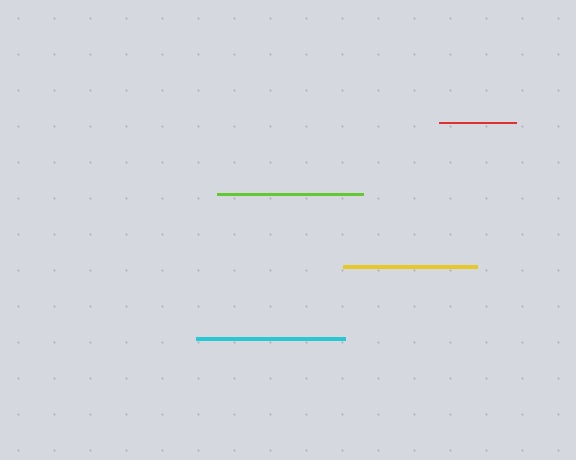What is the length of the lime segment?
The lime segment is approximately 146 pixels long.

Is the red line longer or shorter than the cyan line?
The cyan line is longer than the red line.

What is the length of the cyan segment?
The cyan segment is approximately 150 pixels long.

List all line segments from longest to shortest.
From longest to shortest: cyan, lime, yellow, red.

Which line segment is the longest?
The cyan line is the longest at approximately 150 pixels.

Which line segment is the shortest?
The red line is the shortest at approximately 77 pixels.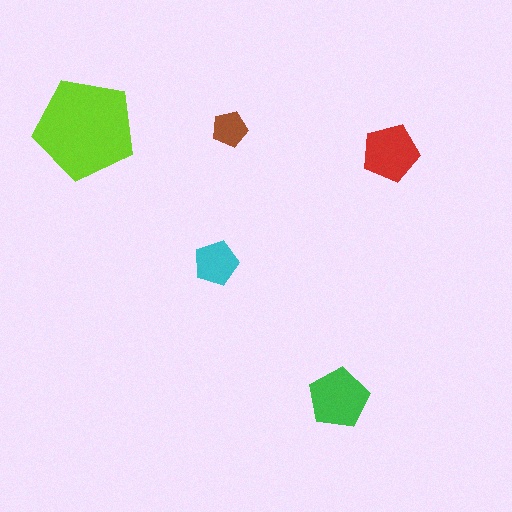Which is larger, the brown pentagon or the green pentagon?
The green one.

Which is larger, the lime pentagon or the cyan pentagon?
The lime one.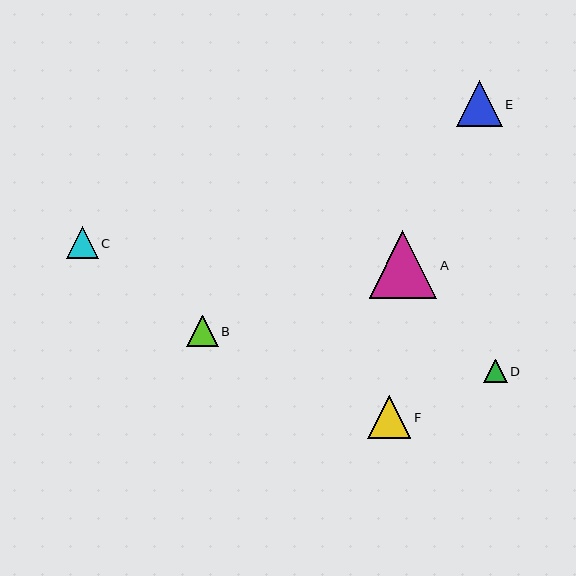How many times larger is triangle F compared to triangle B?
Triangle F is approximately 1.4 times the size of triangle B.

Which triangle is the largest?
Triangle A is the largest with a size of approximately 68 pixels.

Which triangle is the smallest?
Triangle D is the smallest with a size of approximately 24 pixels.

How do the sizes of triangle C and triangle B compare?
Triangle C and triangle B are approximately the same size.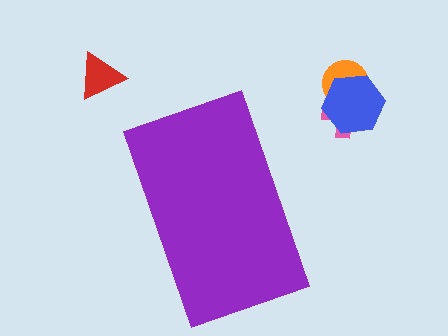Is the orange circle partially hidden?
No, the orange circle is fully visible.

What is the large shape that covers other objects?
A purple rectangle.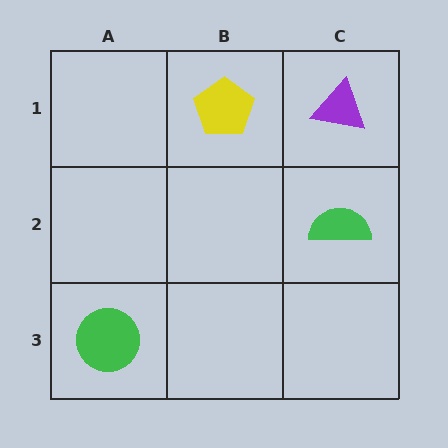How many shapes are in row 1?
2 shapes.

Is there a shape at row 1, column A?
No, that cell is empty.